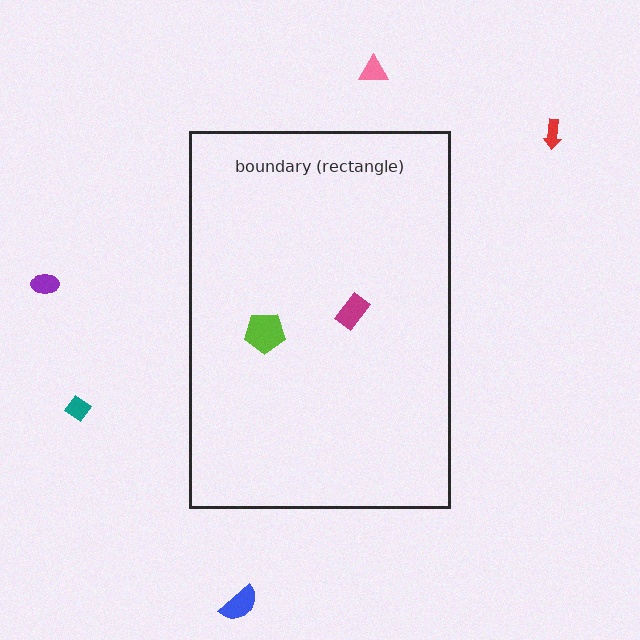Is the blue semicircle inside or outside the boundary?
Outside.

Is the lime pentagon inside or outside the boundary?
Inside.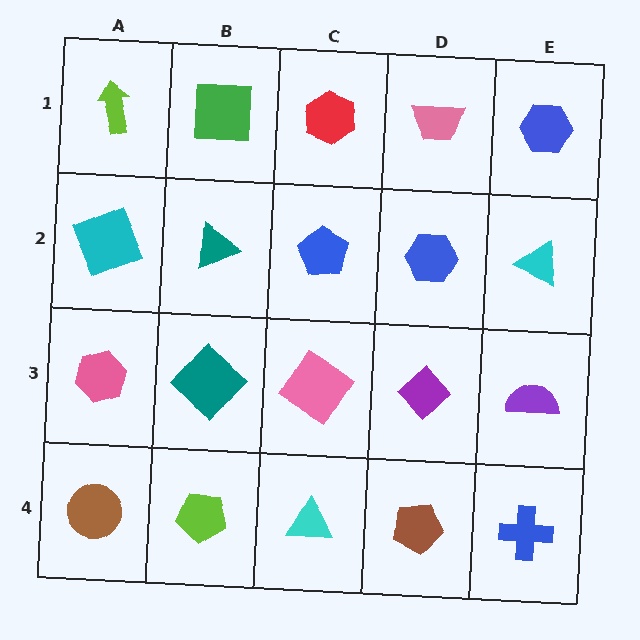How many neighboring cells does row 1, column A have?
2.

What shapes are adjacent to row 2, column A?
A lime arrow (row 1, column A), a pink hexagon (row 3, column A), a teal triangle (row 2, column B).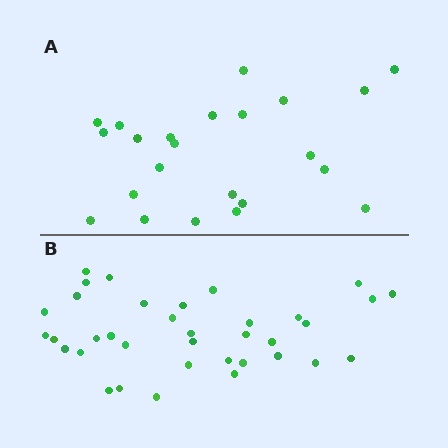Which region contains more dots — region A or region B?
Region B (the bottom region) has more dots.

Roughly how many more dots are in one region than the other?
Region B has approximately 15 more dots than region A.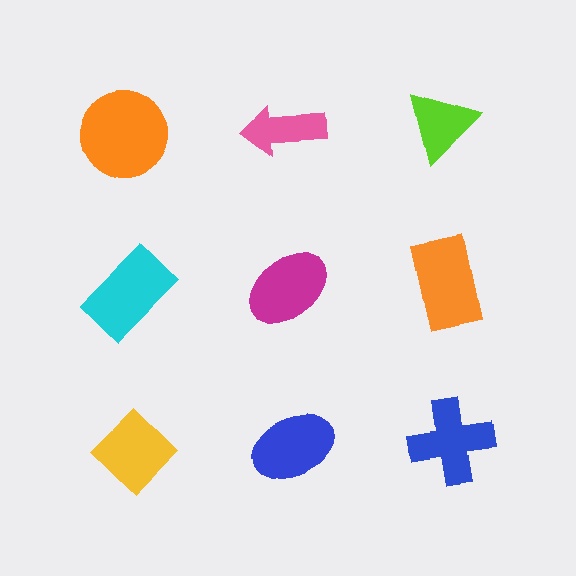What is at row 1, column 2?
A pink arrow.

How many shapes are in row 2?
3 shapes.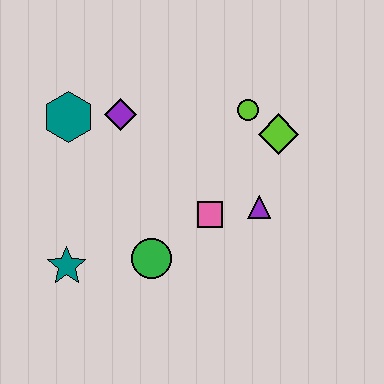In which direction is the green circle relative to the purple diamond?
The green circle is below the purple diamond.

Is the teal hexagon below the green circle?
No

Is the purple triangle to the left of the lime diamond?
Yes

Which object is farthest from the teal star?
The lime diamond is farthest from the teal star.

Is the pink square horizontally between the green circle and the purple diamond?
No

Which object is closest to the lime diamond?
The lime circle is closest to the lime diamond.